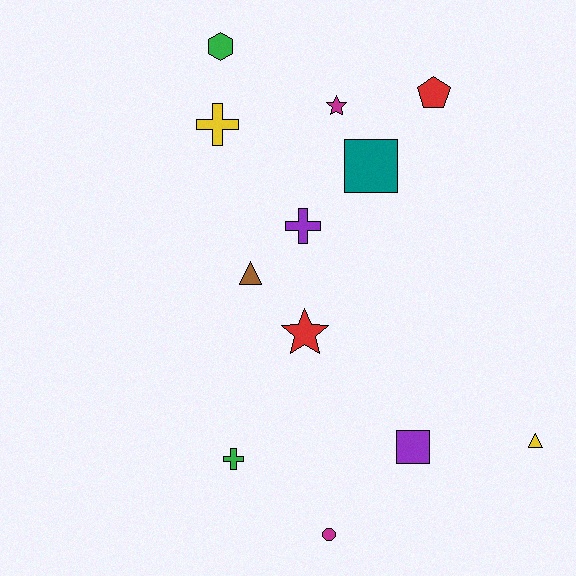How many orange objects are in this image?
There are no orange objects.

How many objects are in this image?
There are 12 objects.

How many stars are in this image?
There are 2 stars.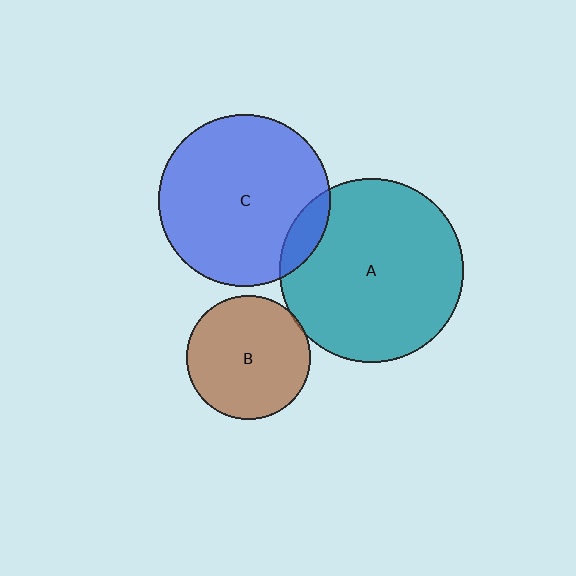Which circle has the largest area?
Circle A (teal).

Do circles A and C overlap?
Yes.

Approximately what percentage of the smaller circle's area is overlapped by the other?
Approximately 10%.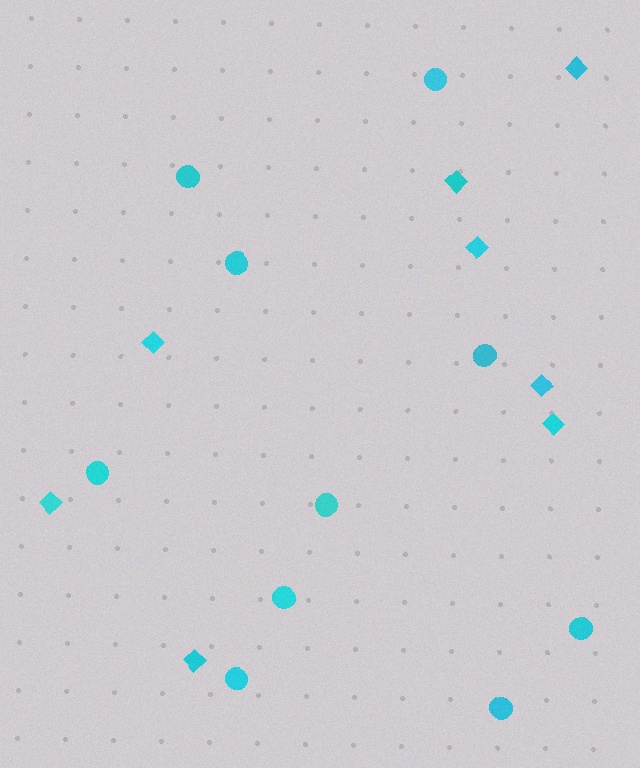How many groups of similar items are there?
There are 2 groups: one group of circles (10) and one group of diamonds (8).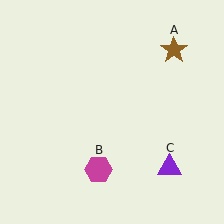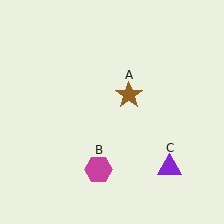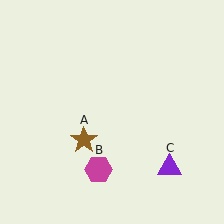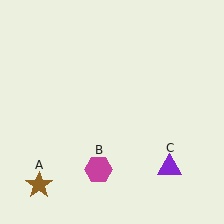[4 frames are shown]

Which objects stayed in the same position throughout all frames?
Magenta hexagon (object B) and purple triangle (object C) remained stationary.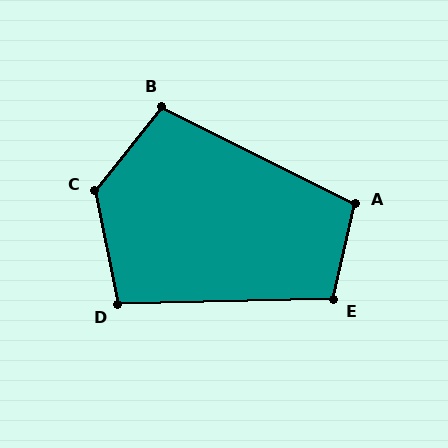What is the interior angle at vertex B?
Approximately 102 degrees (obtuse).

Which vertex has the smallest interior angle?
D, at approximately 100 degrees.